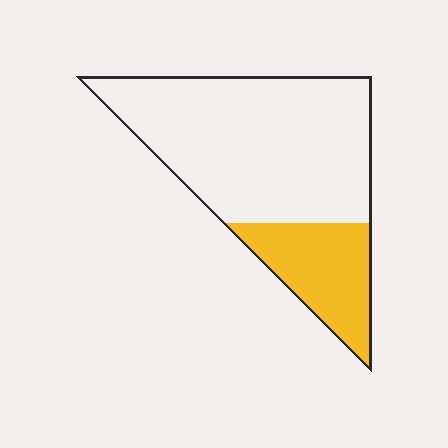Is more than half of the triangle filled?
No.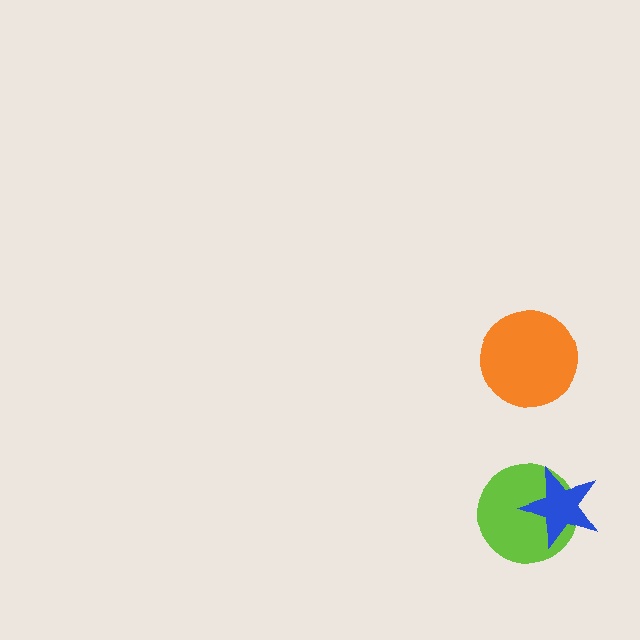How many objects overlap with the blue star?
1 object overlaps with the blue star.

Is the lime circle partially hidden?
Yes, it is partially covered by another shape.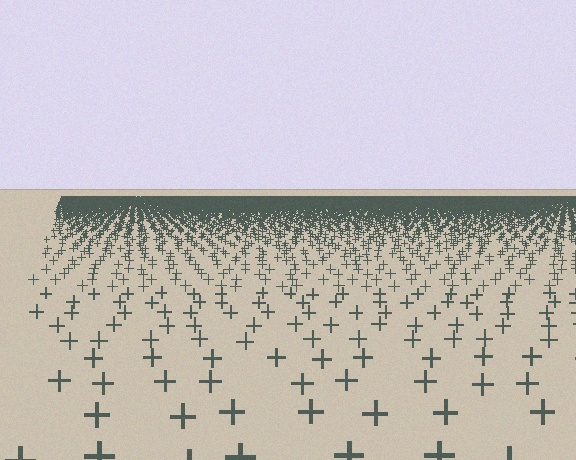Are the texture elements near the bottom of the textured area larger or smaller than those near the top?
Larger. Near the bottom, elements are closer to the viewer and appear at a bigger on-screen size.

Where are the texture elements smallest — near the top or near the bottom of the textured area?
Near the top.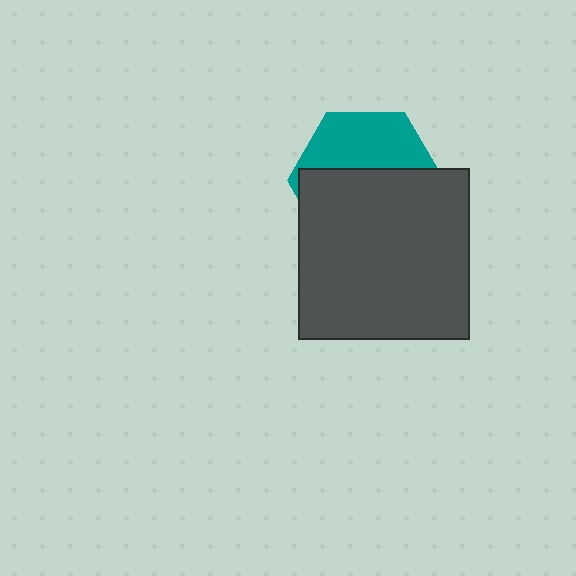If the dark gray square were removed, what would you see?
You would see the complete teal hexagon.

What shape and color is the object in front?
The object in front is a dark gray square.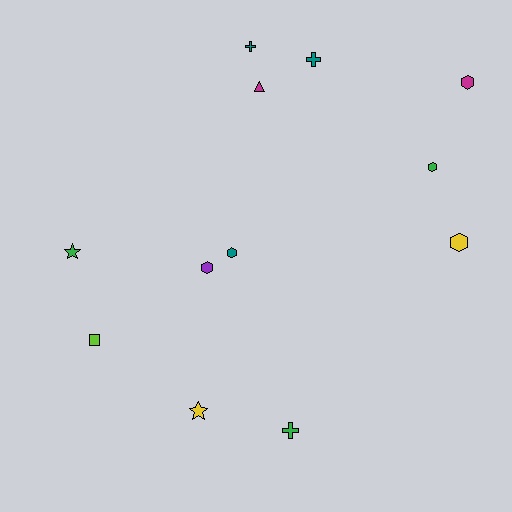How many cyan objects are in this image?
There are no cyan objects.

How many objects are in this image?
There are 12 objects.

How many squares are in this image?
There is 1 square.